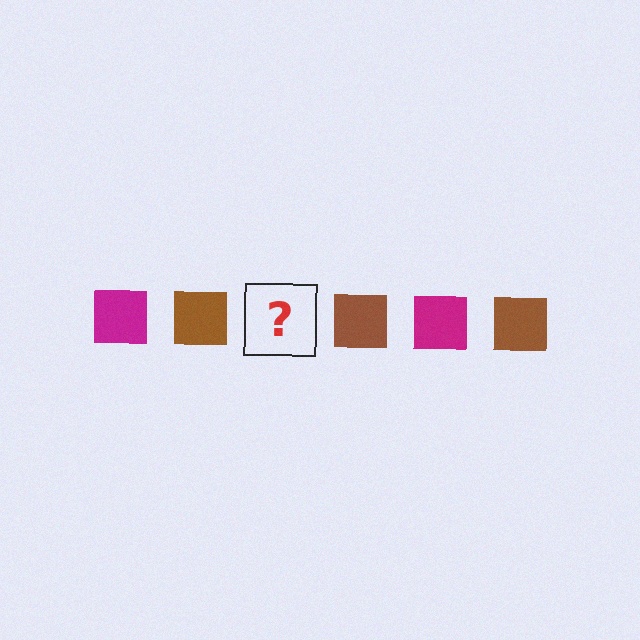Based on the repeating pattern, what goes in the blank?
The blank should be a magenta square.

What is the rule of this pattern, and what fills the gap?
The rule is that the pattern cycles through magenta, brown squares. The gap should be filled with a magenta square.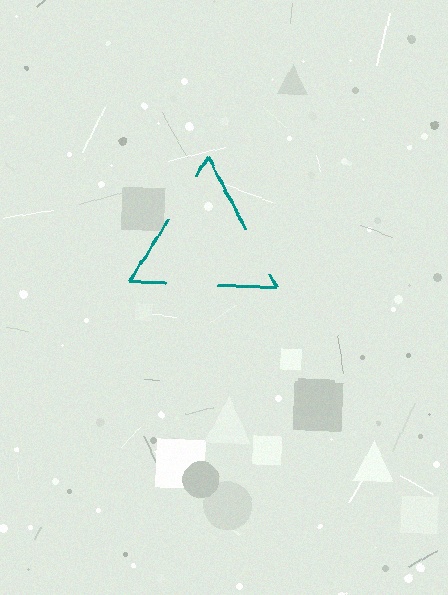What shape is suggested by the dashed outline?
The dashed outline suggests a triangle.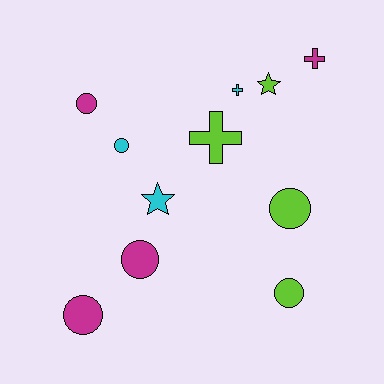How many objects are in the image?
There are 11 objects.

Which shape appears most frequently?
Circle, with 6 objects.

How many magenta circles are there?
There are 3 magenta circles.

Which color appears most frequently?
Lime, with 4 objects.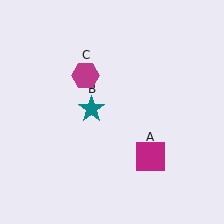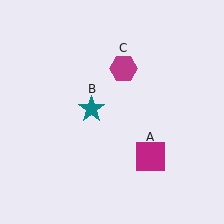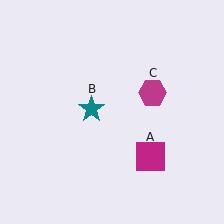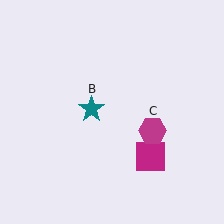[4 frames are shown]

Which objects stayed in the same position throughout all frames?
Magenta square (object A) and teal star (object B) remained stationary.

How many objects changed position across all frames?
1 object changed position: magenta hexagon (object C).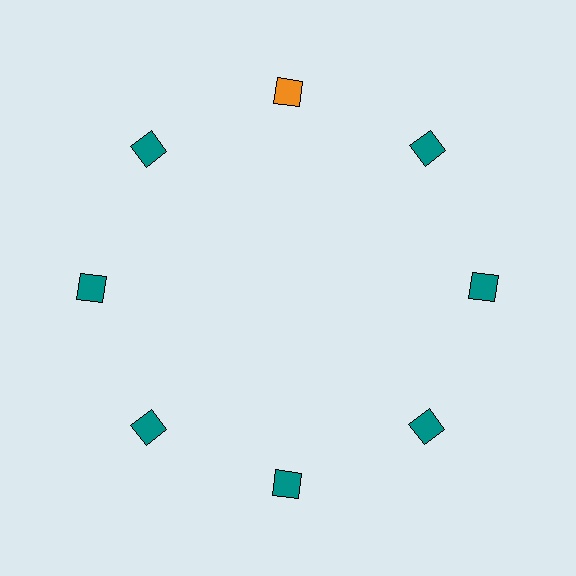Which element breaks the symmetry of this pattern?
The orange diamond at roughly the 12 o'clock position breaks the symmetry. All other shapes are teal diamonds.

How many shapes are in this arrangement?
There are 8 shapes arranged in a ring pattern.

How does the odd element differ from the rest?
It has a different color: orange instead of teal.